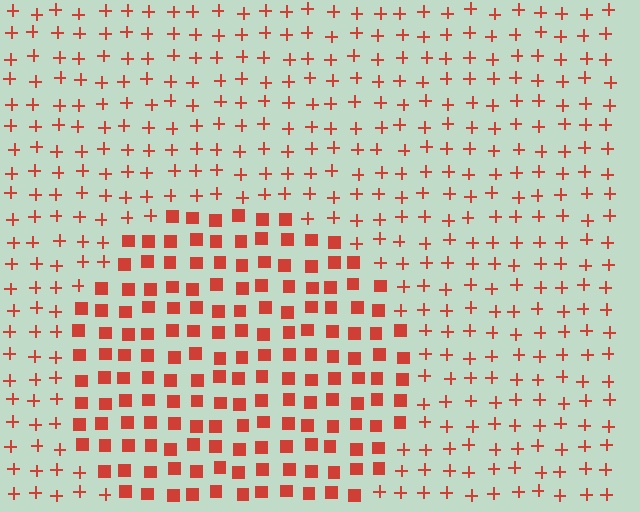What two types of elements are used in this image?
The image uses squares inside the circle region and plus signs outside it.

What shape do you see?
I see a circle.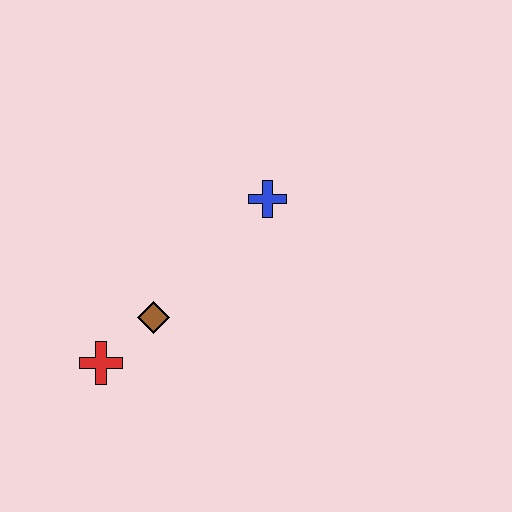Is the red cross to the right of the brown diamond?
No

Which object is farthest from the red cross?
The blue cross is farthest from the red cross.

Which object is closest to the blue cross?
The brown diamond is closest to the blue cross.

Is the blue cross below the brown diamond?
No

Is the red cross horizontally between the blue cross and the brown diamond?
No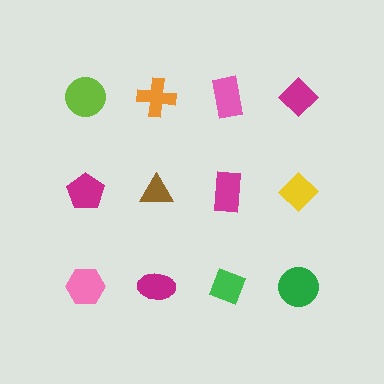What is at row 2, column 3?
A magenta rectangle.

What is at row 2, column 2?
A brown triangle.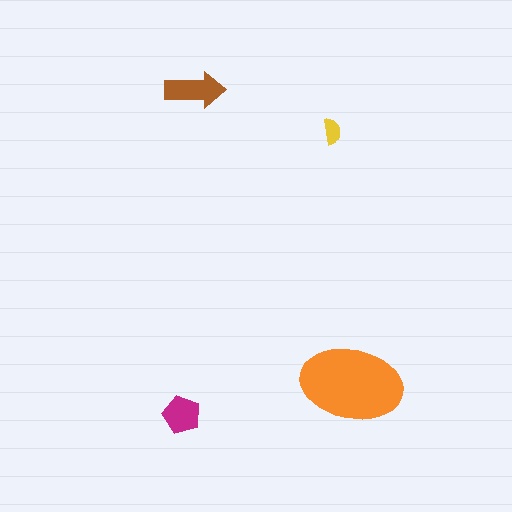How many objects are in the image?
There are 4 objects in the image.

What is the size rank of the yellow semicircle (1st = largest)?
4th.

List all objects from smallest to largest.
The yellow semicircle, the magenta pentagon, the brown arrow, the orange ellipse.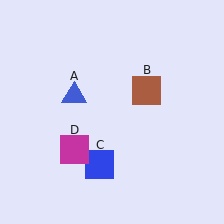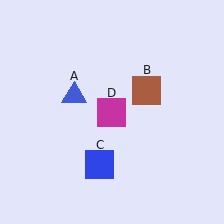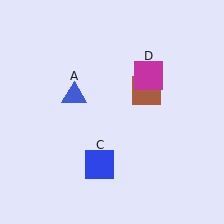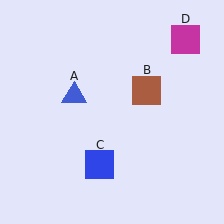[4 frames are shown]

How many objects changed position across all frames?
1 object changed position: magenta square (object D).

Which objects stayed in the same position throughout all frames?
Blue triangle (object A) and brown square (object B) and blue square (object C) remained stationary.